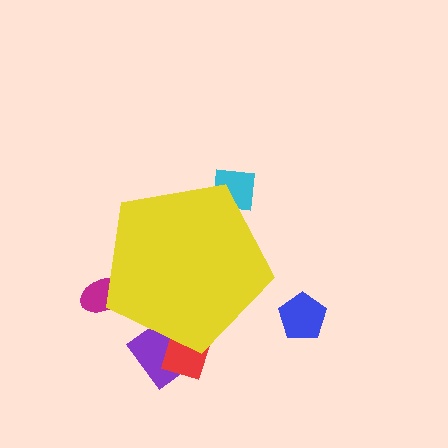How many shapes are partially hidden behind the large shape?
4 shapes are partially hidden.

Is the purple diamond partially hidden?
Yes, the purple diamond is partially hidden behind the yellow pentagon.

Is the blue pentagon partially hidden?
No, the blue pentagon is fully visible.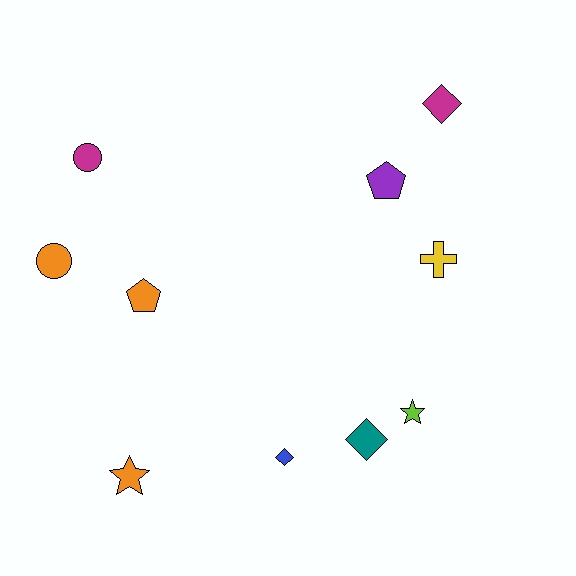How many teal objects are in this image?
There is 1 teal object.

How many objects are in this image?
There are 10 objects.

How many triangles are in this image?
There are no triangles.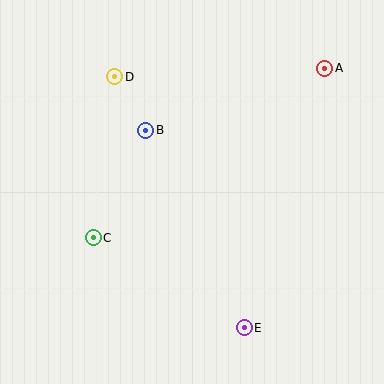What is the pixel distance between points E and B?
The distance between E and B is 221 pixels.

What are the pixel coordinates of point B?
Point B is at (146, 130).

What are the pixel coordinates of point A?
Point A is at (325, 68).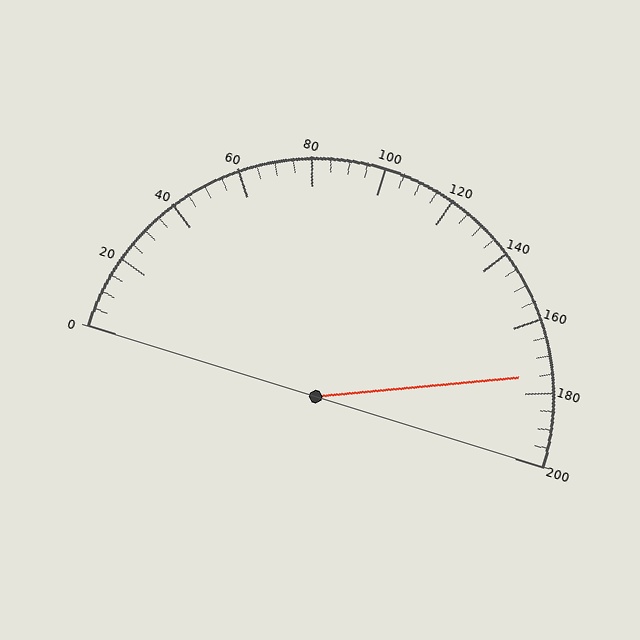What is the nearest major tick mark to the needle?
The nearest major tick mark is 180.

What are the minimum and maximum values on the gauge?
The gauge ranges from 0 to 200.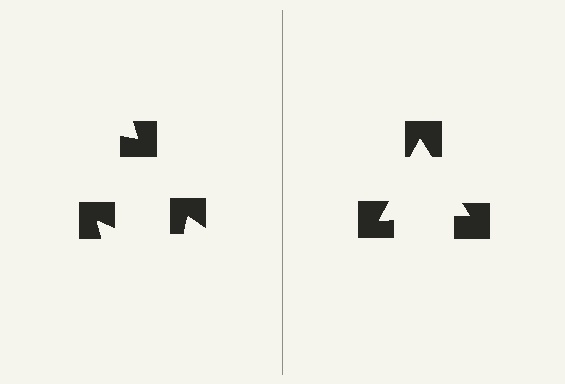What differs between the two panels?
The notched squares are positioned identically on both sides; only the wedge orientations differ. On the right they align to a triangle; on the left they are misaligned.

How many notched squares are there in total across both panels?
6 — 3 on each side.